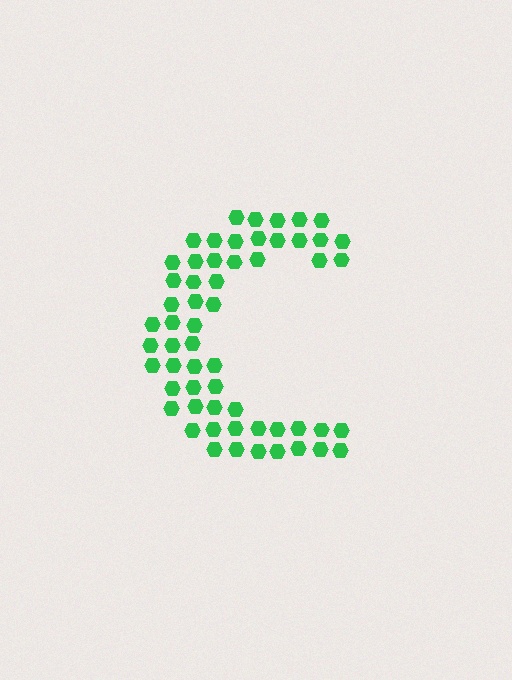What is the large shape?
The large shape is the letter C.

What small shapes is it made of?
It is made of small hexagons.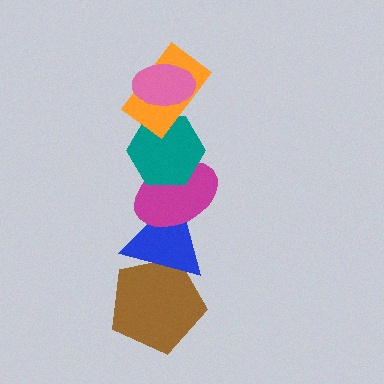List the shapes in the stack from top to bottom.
From top to bottom: the pink ellipse, the orange rectangle, the teal hexagon, the magenta ellipse, the blue triangle, the brown pentagon.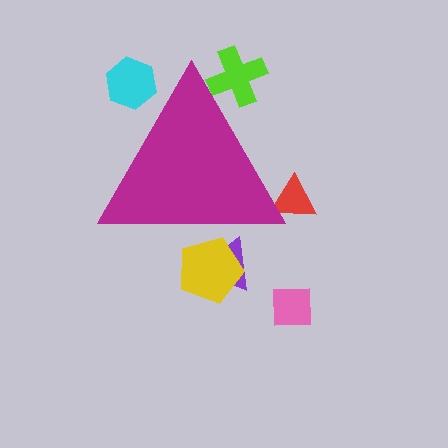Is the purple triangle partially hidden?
Yes, the purple triangle is partially hidden behind the magenta triangle.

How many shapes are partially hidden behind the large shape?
5 shapes are partially hidden.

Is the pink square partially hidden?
No, the pink square is fully visible.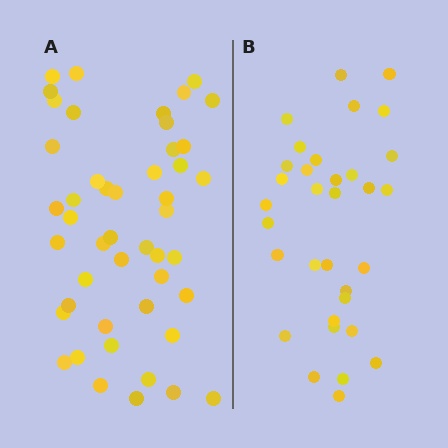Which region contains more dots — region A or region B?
Region A (the left region) has more dots.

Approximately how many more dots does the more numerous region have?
Region A has approximately 15 more dots than region B.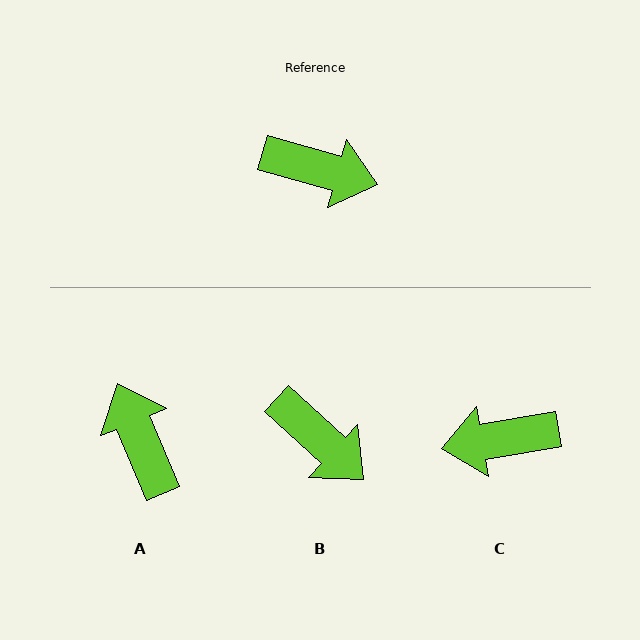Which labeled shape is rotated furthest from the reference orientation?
C, about 155 degrees away.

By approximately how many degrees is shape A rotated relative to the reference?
Approximately 128 degrees counter-clockwise.